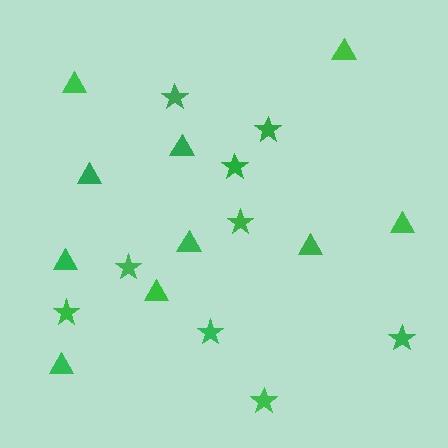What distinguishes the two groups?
There are 2 groups: one group of triangles (10) and one group of stars (9).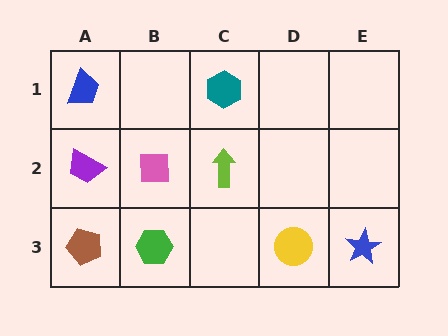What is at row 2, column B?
A pink square.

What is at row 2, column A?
A purple trapezoid.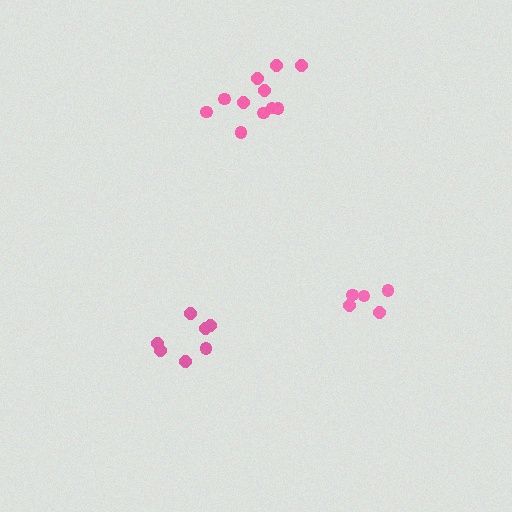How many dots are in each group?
Group 1: 11 dots, Group 2: 5 dots, Group 3: 7 dots (23 total).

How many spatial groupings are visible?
There are 3 spatial groupings.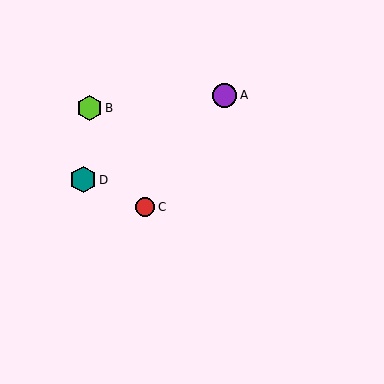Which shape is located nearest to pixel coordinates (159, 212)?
The red circle (labeled C) at (145, 207) is nearest to that location.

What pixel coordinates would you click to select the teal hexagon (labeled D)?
Click at (83, 180) to select the teal hexagon D.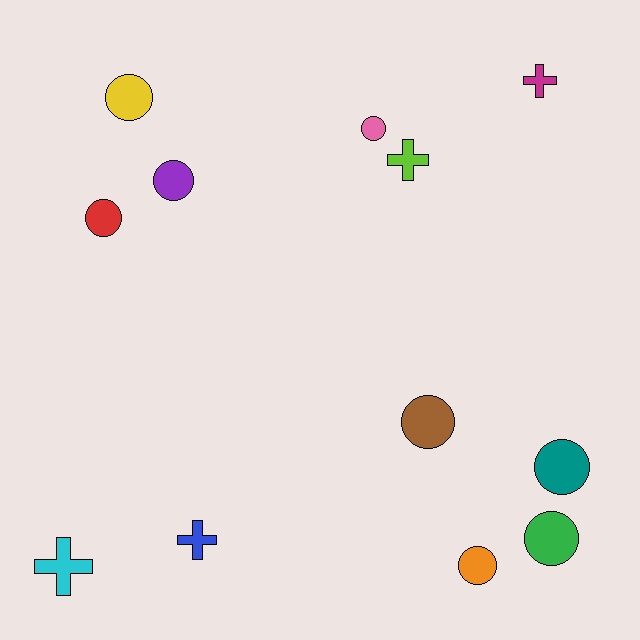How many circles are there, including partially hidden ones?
There are 8 circles.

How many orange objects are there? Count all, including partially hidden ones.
There is 1 orange object.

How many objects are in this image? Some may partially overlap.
There are 12 objects.